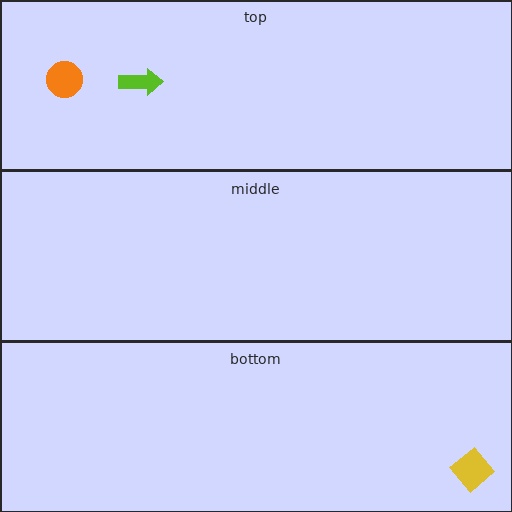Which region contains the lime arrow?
The top region.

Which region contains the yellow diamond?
The bottom region.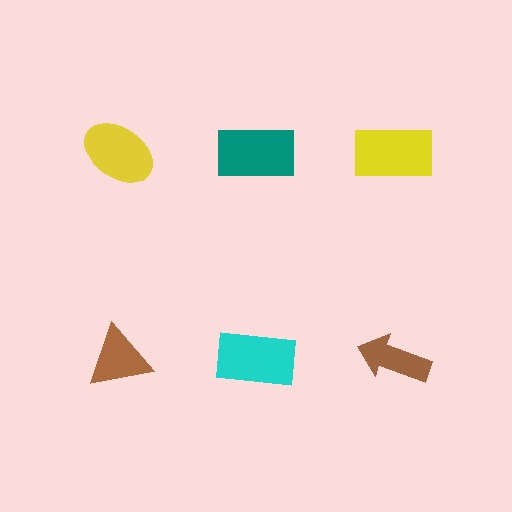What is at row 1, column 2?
A teal rectangle.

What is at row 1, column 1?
A yellow ellipse.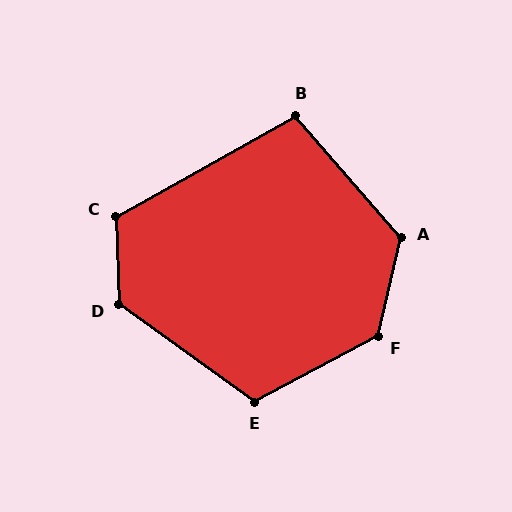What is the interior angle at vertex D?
Approximately 127 degrees (obtuse).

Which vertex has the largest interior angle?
F, at approximately 131 degrees.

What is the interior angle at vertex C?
Approximately 118 degrees (obtuse).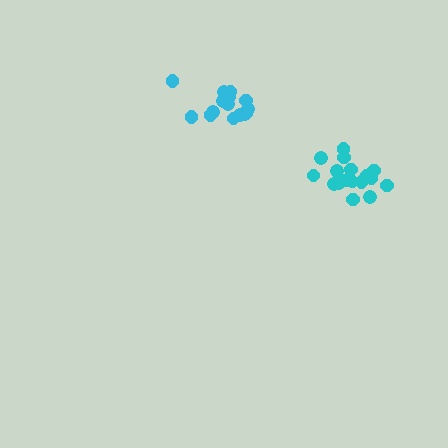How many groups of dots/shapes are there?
There are 2 groups.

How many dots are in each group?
Group 1: 18 dots, Group 2: 17 dots (35 total).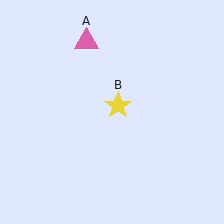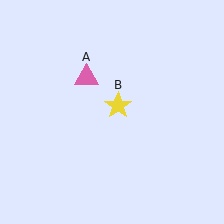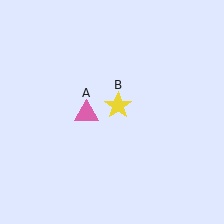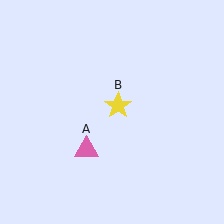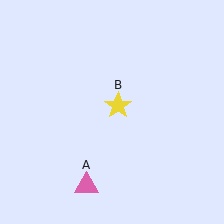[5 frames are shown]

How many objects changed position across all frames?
1 object changed position: pink triangle (object A).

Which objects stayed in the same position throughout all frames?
Yellow star (object B) remained stationary.